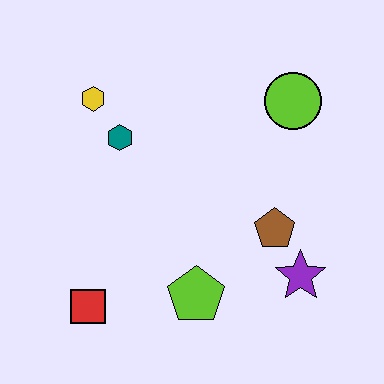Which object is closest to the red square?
The lime pentagon is closest to the red square.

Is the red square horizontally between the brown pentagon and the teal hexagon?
No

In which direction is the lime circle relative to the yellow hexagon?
The lime circle is to the right of the yellow hexagon.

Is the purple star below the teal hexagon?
Yes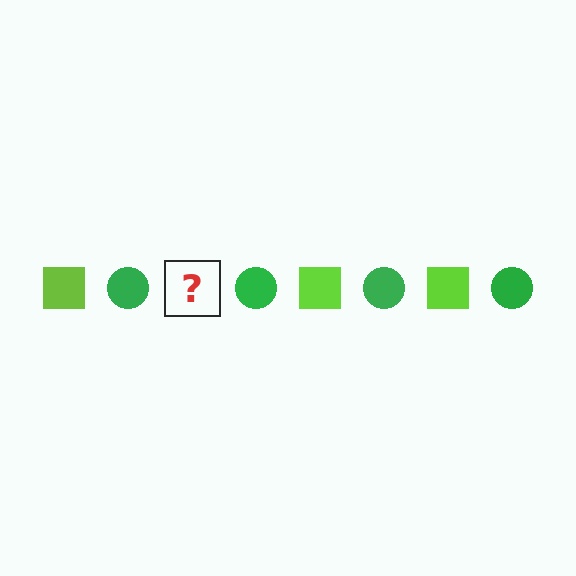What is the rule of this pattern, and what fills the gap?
The rule is that the pattern alternates between lime square and green circle. The gap should be filled with a lime square.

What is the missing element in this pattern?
The missing element is a lime square.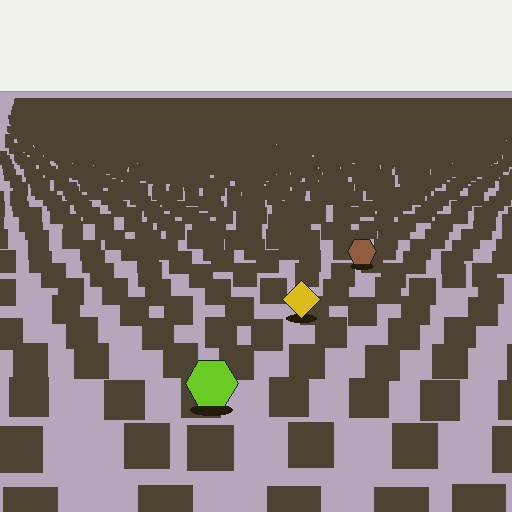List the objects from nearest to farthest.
From nearest to farthest: the lime hexagon, the yellow diamond, the brown hexagon.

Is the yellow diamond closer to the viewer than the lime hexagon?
No. The lime hexagon is closer — you can tell from the texture gradient: the ground texture is coarser near it.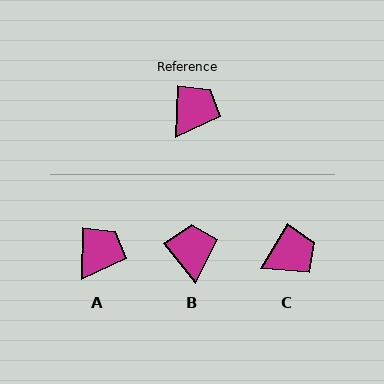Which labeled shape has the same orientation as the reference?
A.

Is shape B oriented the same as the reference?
No, it is off by about 40 degrees.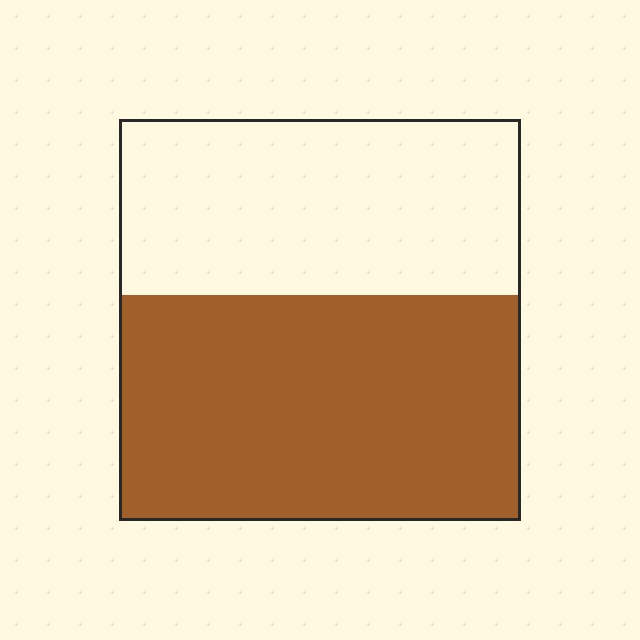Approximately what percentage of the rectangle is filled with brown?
Approximately 55%.